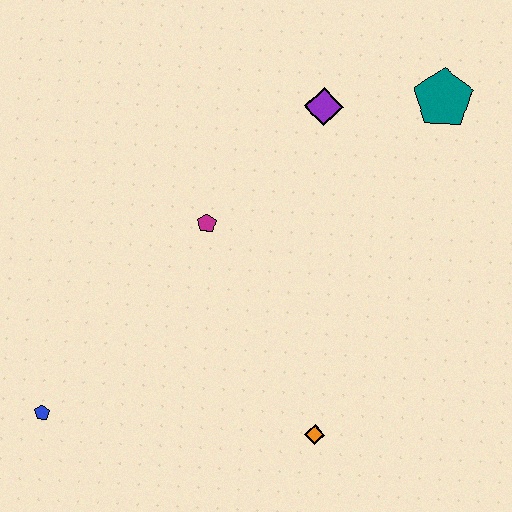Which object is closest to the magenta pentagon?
The purple diamond is closest to the magenta pentagon.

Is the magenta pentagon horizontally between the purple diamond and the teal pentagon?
No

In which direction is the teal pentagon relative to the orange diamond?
The teal pentagon is above the orange diamond.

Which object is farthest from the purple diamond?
The blue pentagon is farthest from the purple diamond.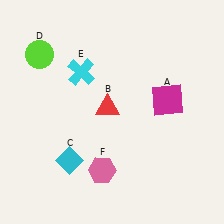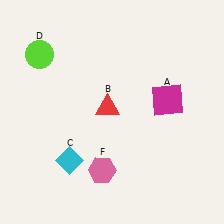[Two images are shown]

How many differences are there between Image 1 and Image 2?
There is 1 difference between the two images.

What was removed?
The cyan cross (E) was removed in Image 2.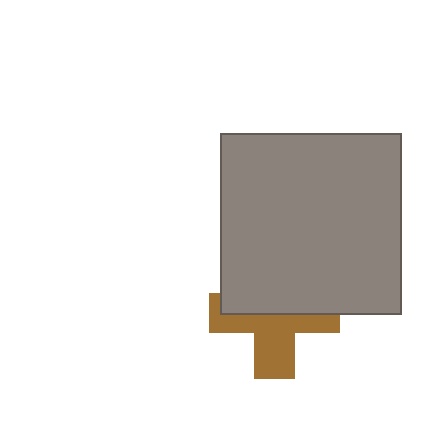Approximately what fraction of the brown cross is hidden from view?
Roughly 50% of the brown cross is hidden behind the gray square.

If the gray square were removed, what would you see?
You would see the complete brown cross.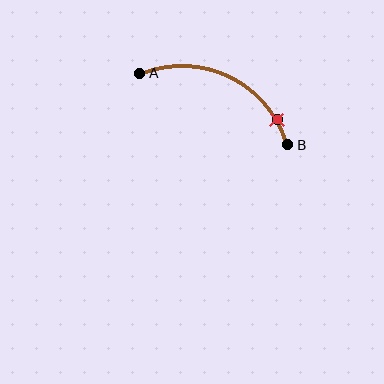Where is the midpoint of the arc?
The arc midpoint is the point on the curve farthest from the straight line joining A and B. It sits above that line.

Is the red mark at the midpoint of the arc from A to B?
No. The red mark lies on the arc but is closer to endpoint B. The arc midpoint would be at the point on the curve equidistant along the arc from both A and B.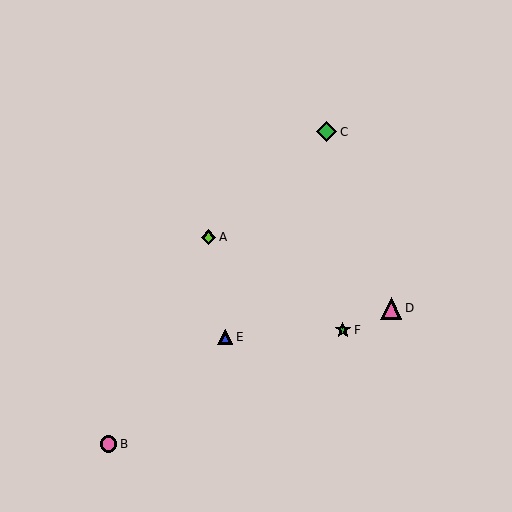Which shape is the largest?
The pink triangle (labeled D) is the largest.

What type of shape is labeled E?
Shape E is a blue triangle.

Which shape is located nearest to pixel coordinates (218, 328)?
The blue triangle (labeled E) at (225, 337) is nearest to that location.